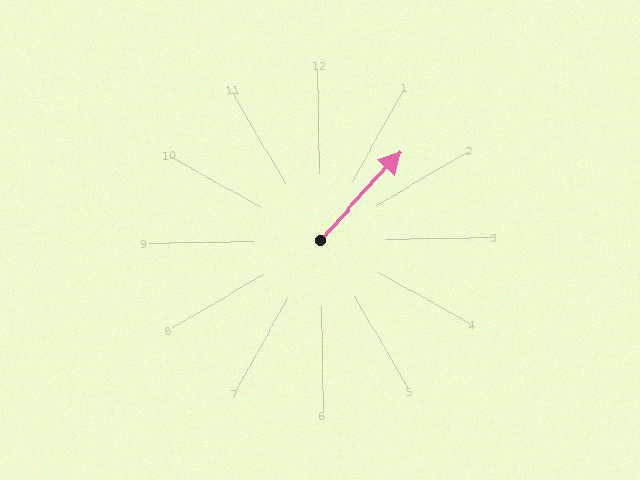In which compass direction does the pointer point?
Northeast.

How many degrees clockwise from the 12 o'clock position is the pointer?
Approximately 43 degrees.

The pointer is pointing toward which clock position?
Roughly 1 o'clock.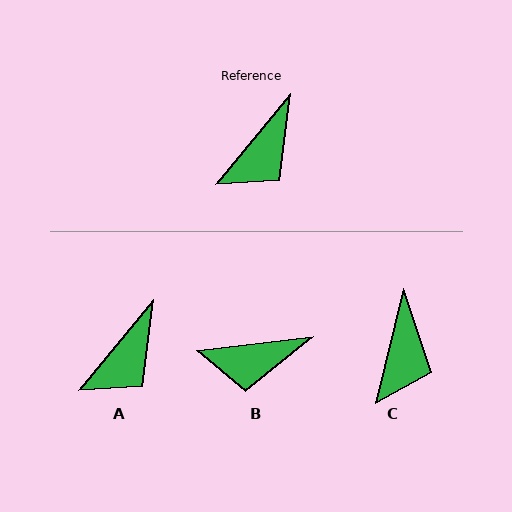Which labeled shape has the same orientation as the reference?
A.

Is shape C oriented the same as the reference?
No, it is off by about 26 degrees.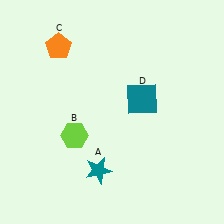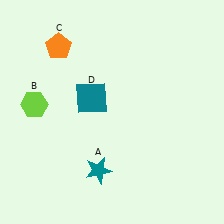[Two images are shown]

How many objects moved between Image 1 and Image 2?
2 objects moved between the two images.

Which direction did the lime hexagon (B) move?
The lime hexagon (B) moved left.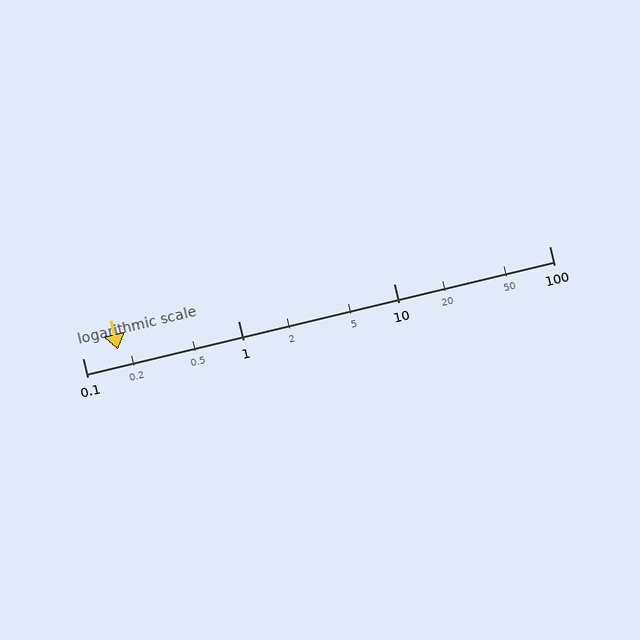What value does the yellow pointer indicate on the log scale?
The pointer indicates approximately 0.17.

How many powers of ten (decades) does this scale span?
The scale spans 3 decades, from 0.1 to 100.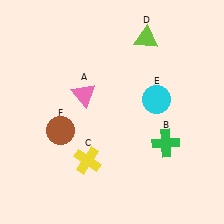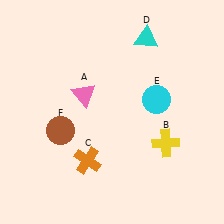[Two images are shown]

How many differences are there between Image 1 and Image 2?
There are 3 differences between the two images.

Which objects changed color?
B changed from green to yellow. C changed from yellow to orange. D changed from lime to cyan.